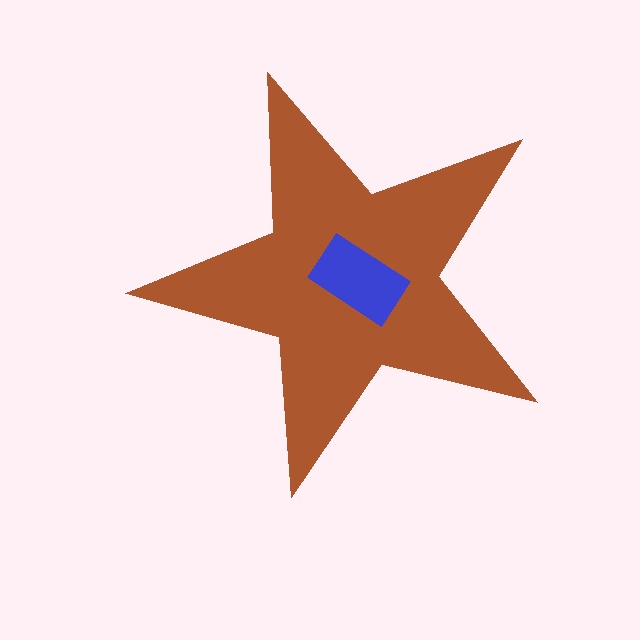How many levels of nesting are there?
2.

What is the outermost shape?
The brown star.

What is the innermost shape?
The blue rectangle.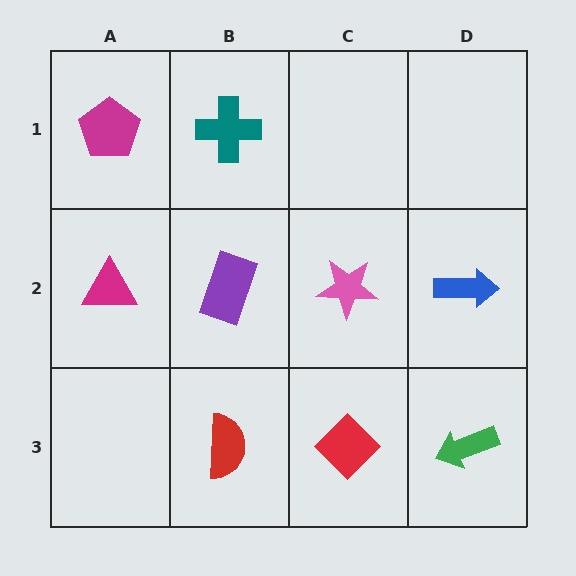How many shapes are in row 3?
3 shapes.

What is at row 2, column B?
A purple rectangle.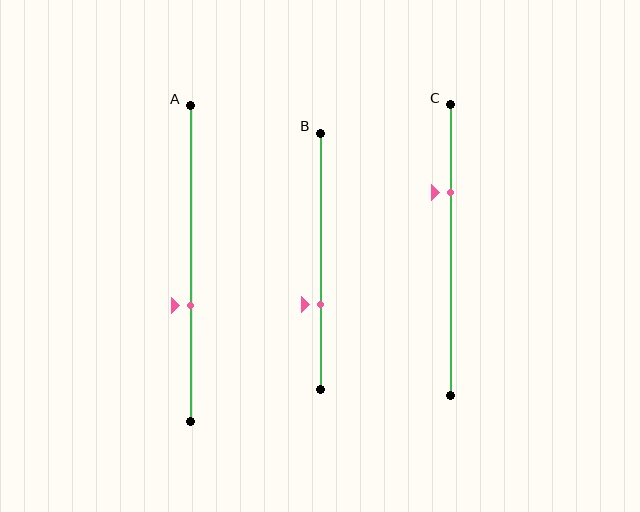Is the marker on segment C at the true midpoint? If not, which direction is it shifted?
No, the marker on segment C is shifted upward by about 20% of the segment length.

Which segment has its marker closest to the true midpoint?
Segment A has its marker closest to the true midpoint.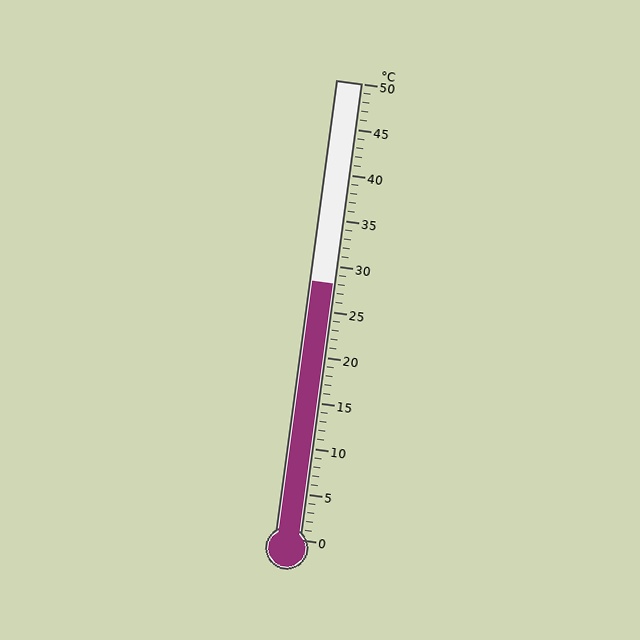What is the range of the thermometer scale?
The thermometer scale ranges from 0°C to 50°C.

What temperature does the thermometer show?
The thermometer shows approximately 28°C.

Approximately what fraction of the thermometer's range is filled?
The thermometer is filled to approximately 55% of its range.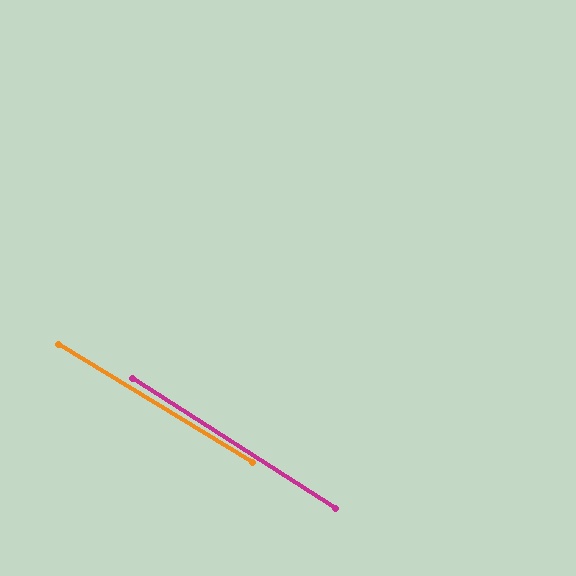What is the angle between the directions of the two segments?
Approximately 1 degree.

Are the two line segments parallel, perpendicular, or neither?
Parallel — their directions differ by only 1.3°.